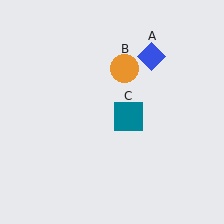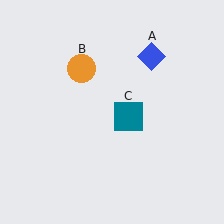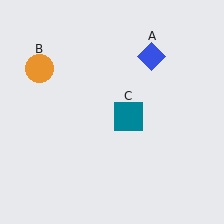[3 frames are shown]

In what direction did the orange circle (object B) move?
The orange circle (object B) moved left.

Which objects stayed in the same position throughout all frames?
Blue diamond (object A) and teal square (object C) remained stationary.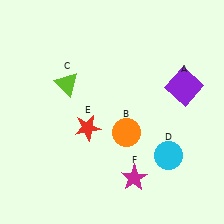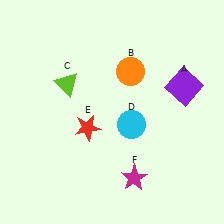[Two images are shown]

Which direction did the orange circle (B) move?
The orange circle (B) moved up.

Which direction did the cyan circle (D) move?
The cyan circle (D) moved left.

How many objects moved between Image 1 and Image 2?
2 objects moved between the two images.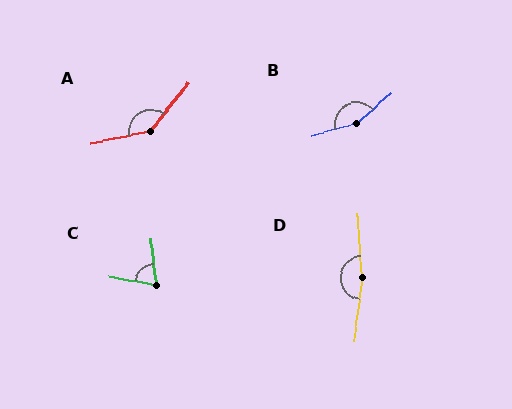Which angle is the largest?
D, at approximately 169 degrees.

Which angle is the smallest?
C, at approximately 73 degrees.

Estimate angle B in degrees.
Approximately 155 degrees.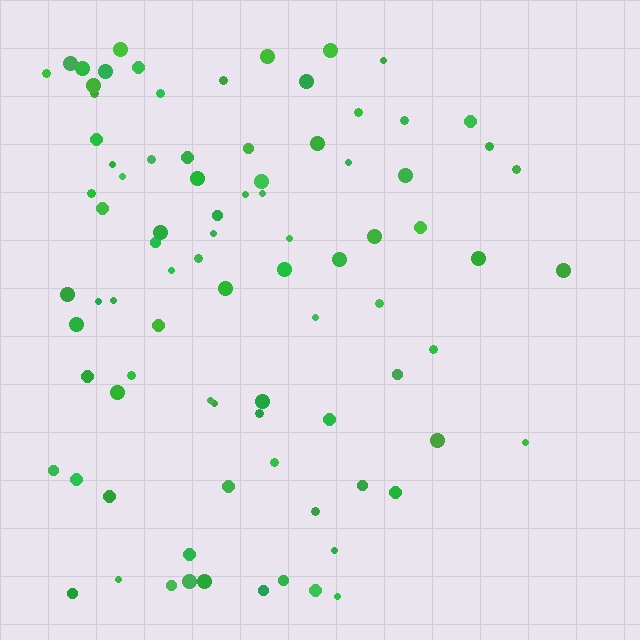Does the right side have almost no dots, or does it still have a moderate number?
Still a moderate number, just noticeably fewer than the left.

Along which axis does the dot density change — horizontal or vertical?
Horizontal.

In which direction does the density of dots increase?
From right to left, with the left side densest.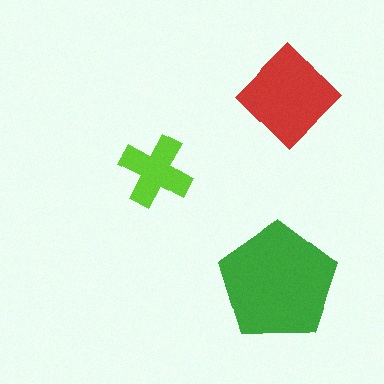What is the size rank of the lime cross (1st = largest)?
3rd.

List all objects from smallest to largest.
The lime cross, the red diamond, the green pentagon.